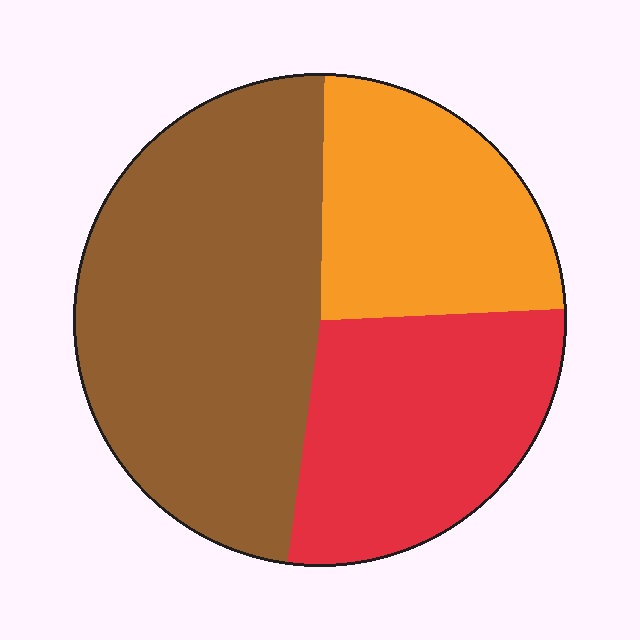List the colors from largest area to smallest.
From largest to smallest: brown, red, orange.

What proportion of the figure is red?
Red covers roughly 30% of the figure.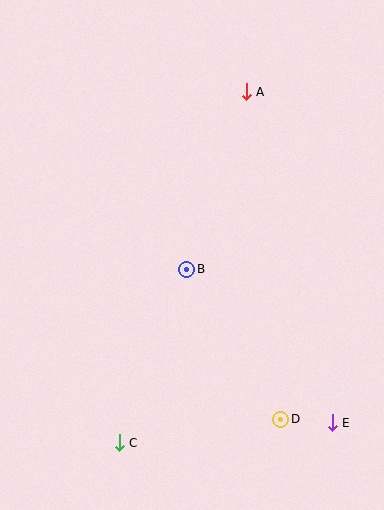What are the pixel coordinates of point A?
Point A is at (246, 92).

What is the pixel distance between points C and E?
The distance between C and E is 214 pixels.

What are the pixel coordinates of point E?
Point E is at (332, 423).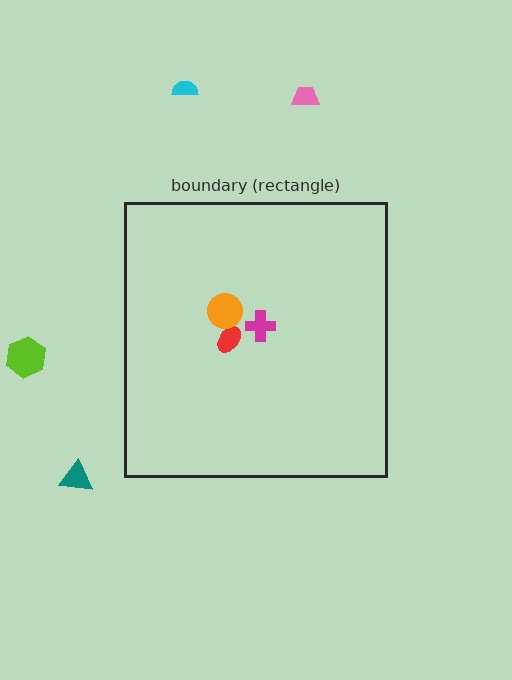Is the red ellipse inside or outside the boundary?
Inside.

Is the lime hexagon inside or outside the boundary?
Outside.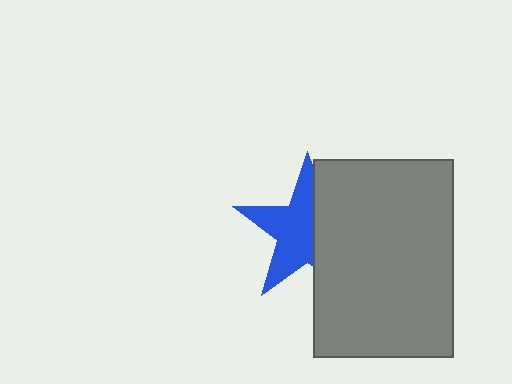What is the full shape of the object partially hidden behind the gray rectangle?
The partially hidden object is a blue star.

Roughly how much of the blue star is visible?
About half of it is visible (roughly 58%).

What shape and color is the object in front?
The object in front is a gray rectangle.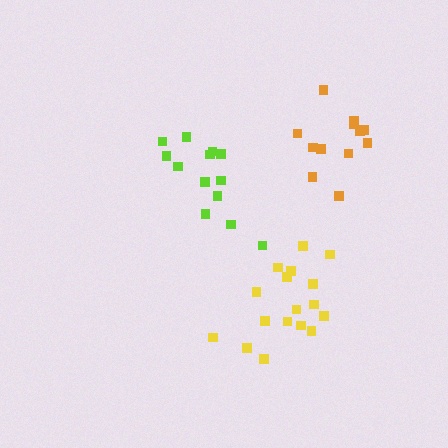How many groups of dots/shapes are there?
There are 3 groups.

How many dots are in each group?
Group 1: 13 dots, Group 2: 17 dots, Group 3: 12 dots (42 total).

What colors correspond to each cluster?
The clusters are colored: lime, yellow, orange.